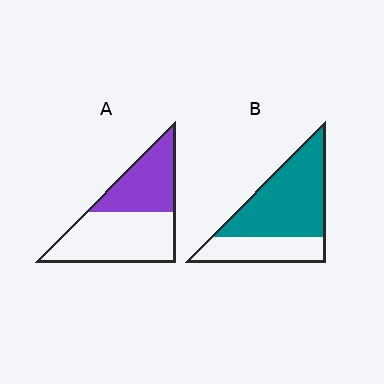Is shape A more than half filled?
No.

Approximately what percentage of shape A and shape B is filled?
A is approximately 40% and B is approximately 65%.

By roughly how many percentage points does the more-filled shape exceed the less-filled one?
By roughly 25 percentage points (B over A).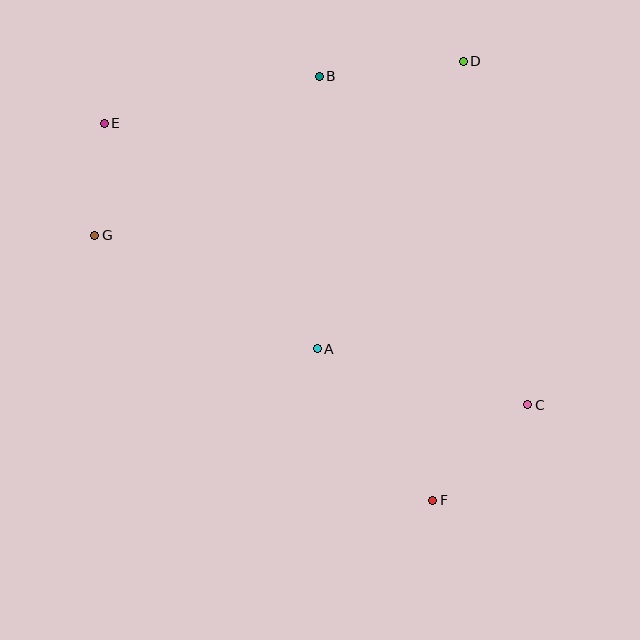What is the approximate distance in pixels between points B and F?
The distance between B and F is approximately 439 pixels.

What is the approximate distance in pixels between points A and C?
The distance between A and C is approximately 218 pixels.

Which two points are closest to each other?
Points E and G are closest to each other.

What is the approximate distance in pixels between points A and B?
The distance between A and B is approximately 273 pixels.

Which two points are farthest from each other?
Points C and E are farthest from each other.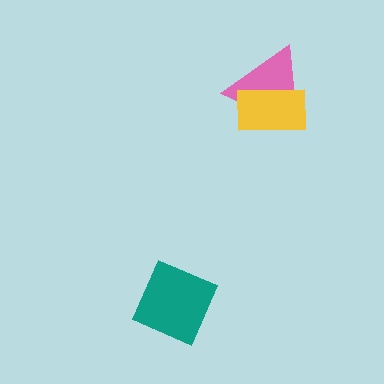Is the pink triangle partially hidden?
Yes, it is partially covered by another shape.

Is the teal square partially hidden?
No, no other shape covers it.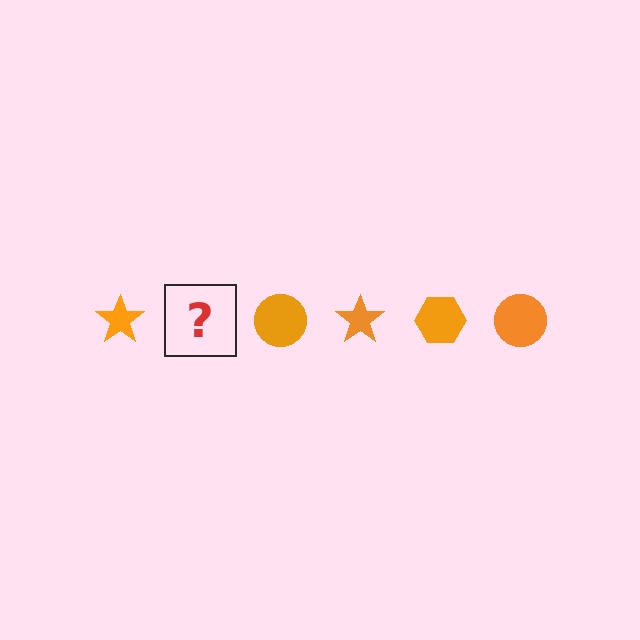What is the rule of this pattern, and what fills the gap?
The rule is that the pattern cycles through star, hexagon, circle shapes in orange. The gap should be filled with an orange hexagon.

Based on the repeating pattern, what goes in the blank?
The blank should be an orange hexagon.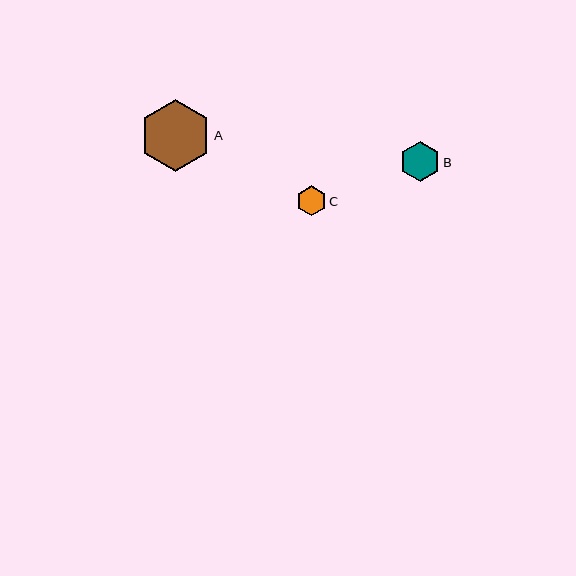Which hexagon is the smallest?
Hexagon C is the smallest with a size of approximately 30 pixels.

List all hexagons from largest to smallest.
From largest to smallest: A, B, C.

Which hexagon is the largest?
Hexagon A is the largest with a size of approximately 71 pixels.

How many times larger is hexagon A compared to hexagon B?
Hexagon A is approximately 1.8 times the size of hexagon B.